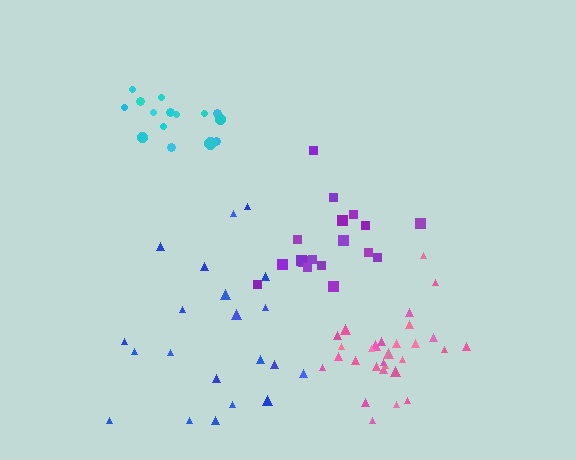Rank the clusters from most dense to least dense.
cyan, pink, purple, blue.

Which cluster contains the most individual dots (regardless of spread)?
Pink (29).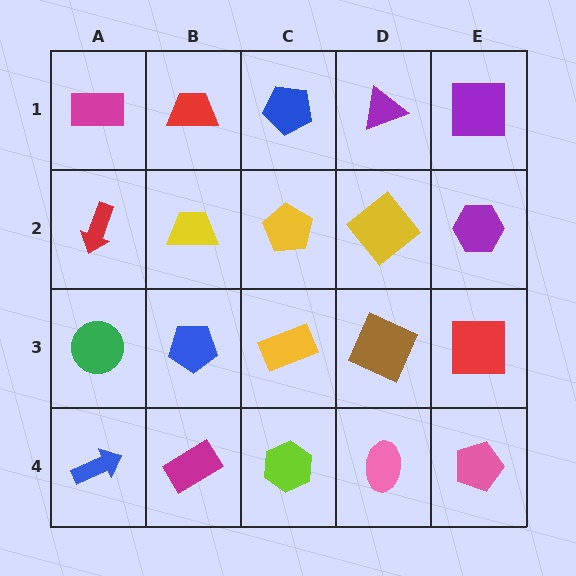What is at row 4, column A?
A blue arrow.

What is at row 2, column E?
A purple hexagon.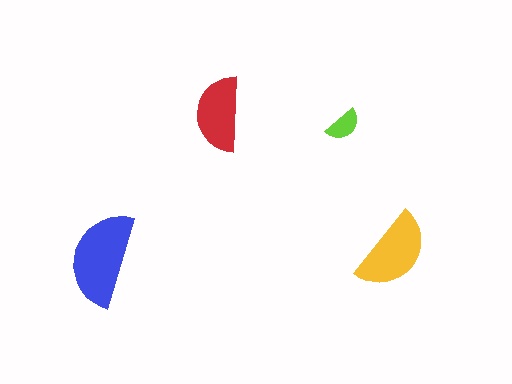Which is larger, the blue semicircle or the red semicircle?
The blue one.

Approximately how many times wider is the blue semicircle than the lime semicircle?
About 2.5 times wider.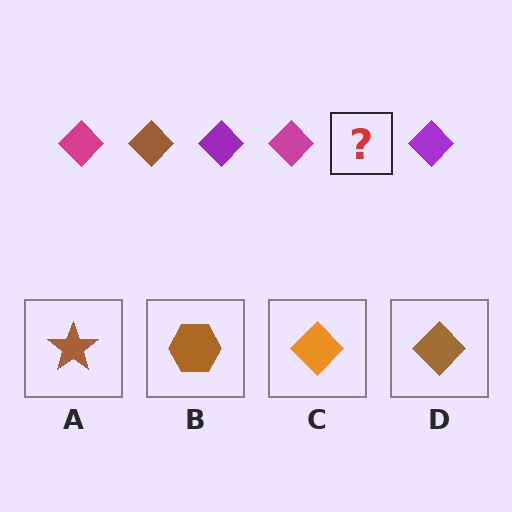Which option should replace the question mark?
Option D.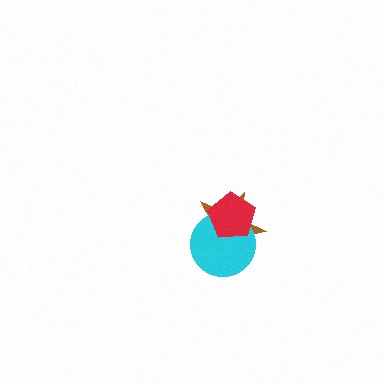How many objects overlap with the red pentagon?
2 objects overlap with the red pentagon.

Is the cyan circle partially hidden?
Yes, it is partially covered by another shape.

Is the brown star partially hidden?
Yes, it is partially covered by another shape.